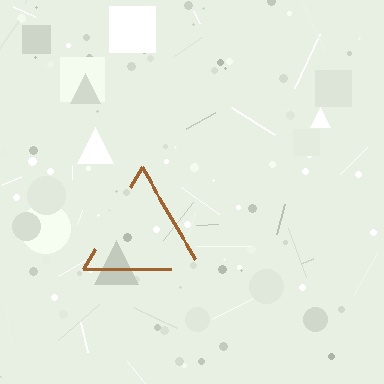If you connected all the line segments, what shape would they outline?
They would outline a triangle.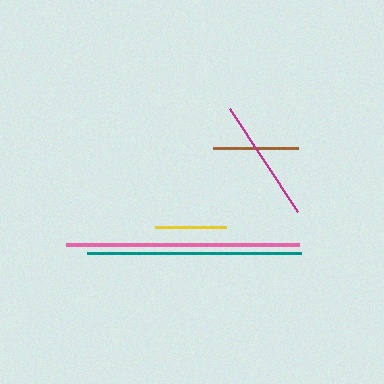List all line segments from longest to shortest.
From longest to shortest: pink, teal, magenta, brown, yellow.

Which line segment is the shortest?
The yellow line is the shortest at approximately 71 pixels.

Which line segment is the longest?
The pink line is the longest at approximately 233 pixels.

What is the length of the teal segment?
The teal segment is approximately 214 pixels long.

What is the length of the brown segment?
The brown segment is approximately 85 pixels long.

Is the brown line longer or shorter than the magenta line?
The magenta line is longer than the brown line.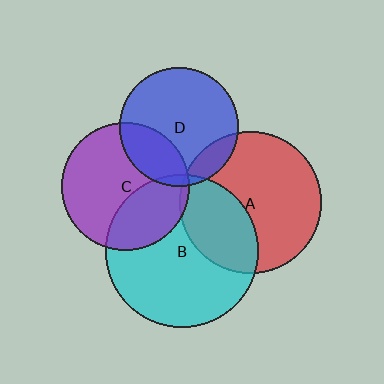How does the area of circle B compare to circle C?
Approximately 1.4 times.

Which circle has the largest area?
Circle B (cyan).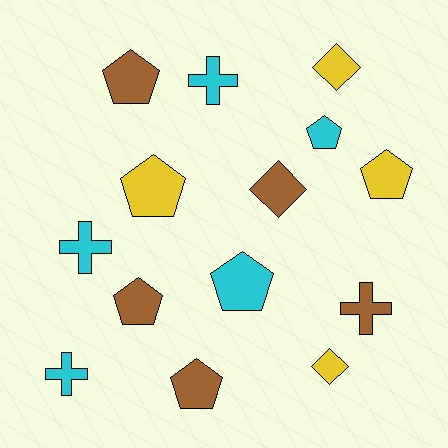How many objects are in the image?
There are 14 objects.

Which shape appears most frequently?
Pentagon, with 7 objects.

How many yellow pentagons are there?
There are 2 yellow pentagons.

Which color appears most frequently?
Cyan, with 5 objects.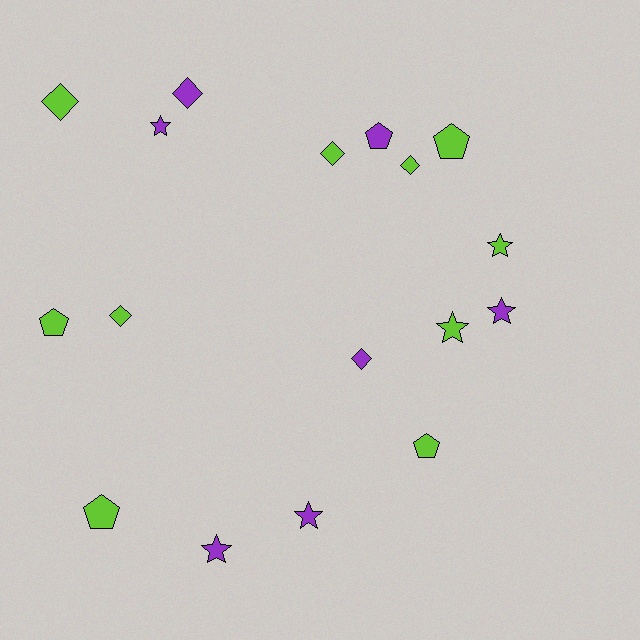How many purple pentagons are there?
There is 1 purple pentagon.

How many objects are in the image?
There are 17 objects.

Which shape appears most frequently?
Star, with 6 objects.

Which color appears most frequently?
Lime, with 10 objects.